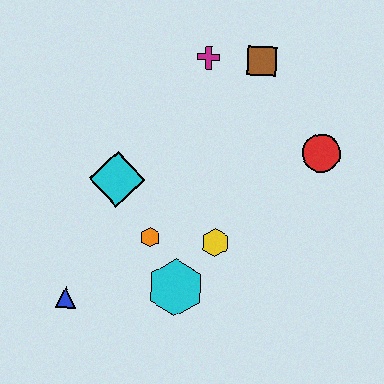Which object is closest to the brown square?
The magenta cross is closest to the brown square.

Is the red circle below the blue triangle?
No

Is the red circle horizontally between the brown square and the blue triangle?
No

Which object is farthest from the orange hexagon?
The brown square is farthest from the orange hexagon.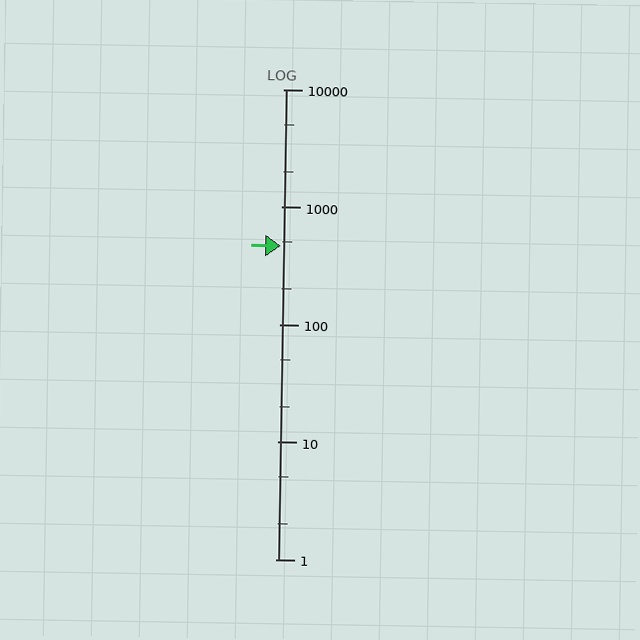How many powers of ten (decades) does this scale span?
The scale spans 4 decades, from 1 to 10000.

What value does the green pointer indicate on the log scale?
The pointer indicates approximately 470.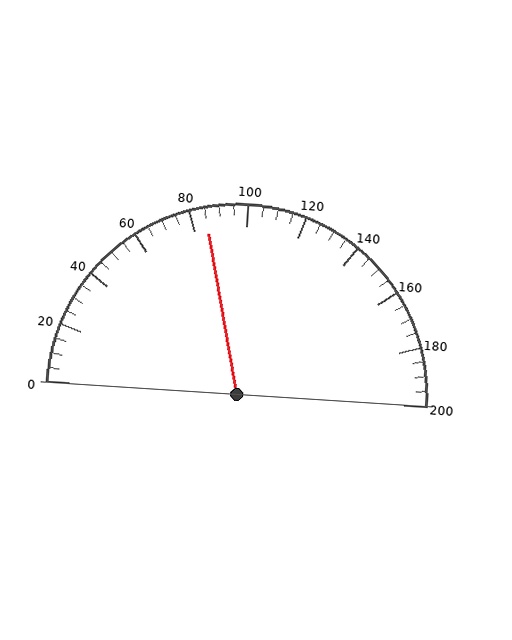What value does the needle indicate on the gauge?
The needle indicates approximately 85.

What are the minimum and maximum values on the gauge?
The gauge ranges from 0 to 200.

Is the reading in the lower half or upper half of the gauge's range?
The reading is in the lower half of the range (0 to 200).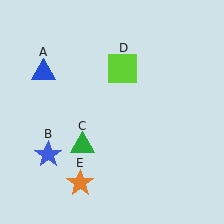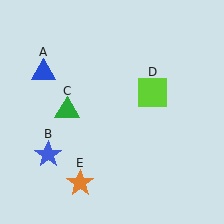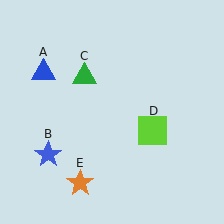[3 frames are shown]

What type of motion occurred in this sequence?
The green triangle (object C), lime square (object D) rotated clockwise around the center of the scene.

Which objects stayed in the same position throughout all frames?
Blue triangle (object A) and blue star (object B) and orange star (object E) remained stationary.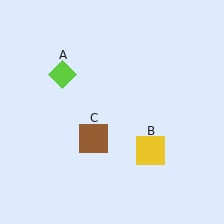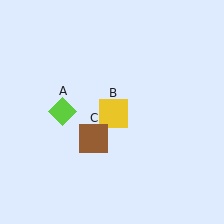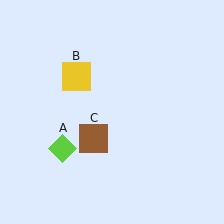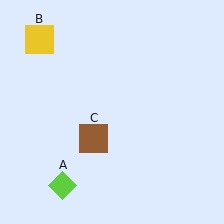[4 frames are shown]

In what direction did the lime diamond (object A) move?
The lime diamond (object A) moved down.